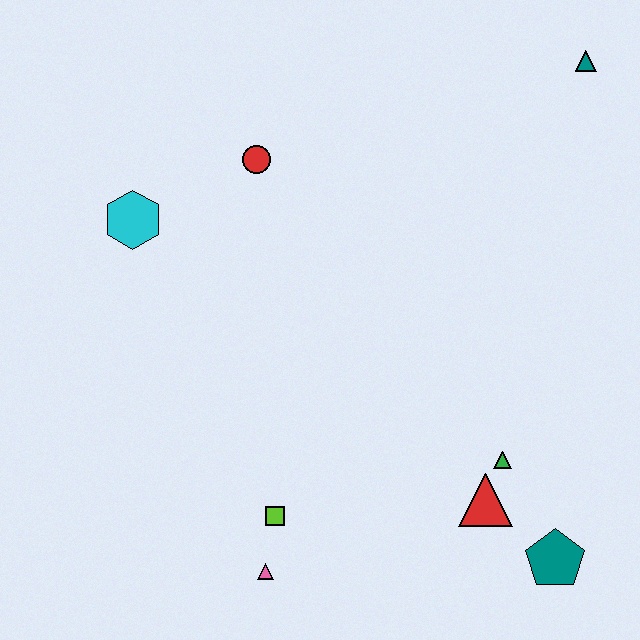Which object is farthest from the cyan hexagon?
The teal pentagon is farthest from the cyan hexagon.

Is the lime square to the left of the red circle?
No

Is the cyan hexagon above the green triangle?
Yes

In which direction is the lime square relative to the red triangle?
The lime square is to the left of the red triangle.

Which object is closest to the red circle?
The cyan hexagon is closest to the red circle.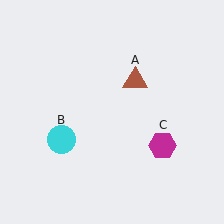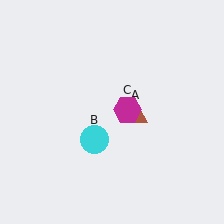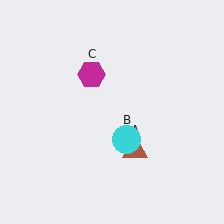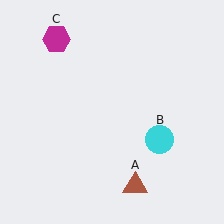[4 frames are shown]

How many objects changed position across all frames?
3 objects changed position: brown triangle (object A), cyan circle (object B), magenta hexagon (object C).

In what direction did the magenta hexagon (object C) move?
The magenta hexagon (object C) moved up and to the left.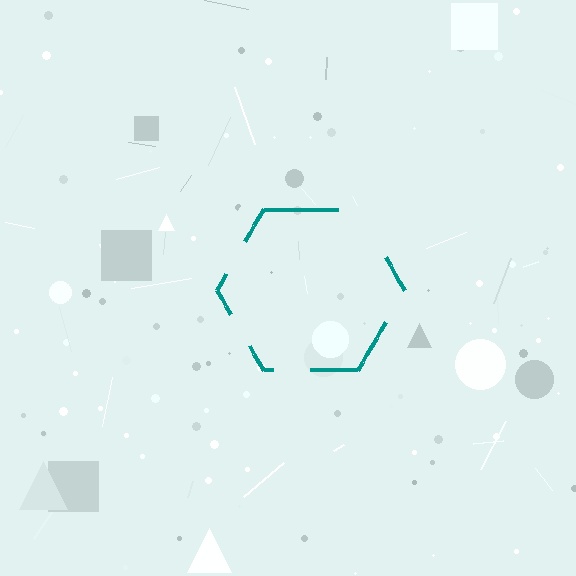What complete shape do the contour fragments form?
The contour fragments form a hexagon.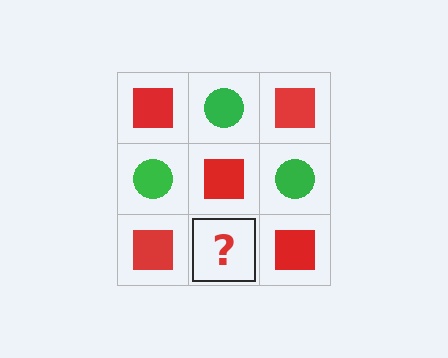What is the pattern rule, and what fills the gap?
The rule is that it alternates red square and green circle in a checkerboard pattern. The gap should be filled with a green circle.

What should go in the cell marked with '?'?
The missing cell should contain a green circle.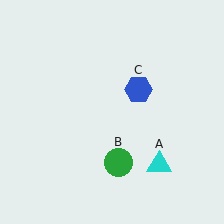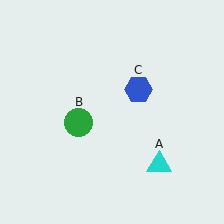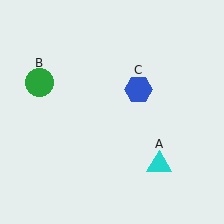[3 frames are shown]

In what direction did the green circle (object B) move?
The green circle (object B) moved up and to the left.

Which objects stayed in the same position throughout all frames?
Cyan triangle (object A) and blue hexagon (object C) remained stationary.